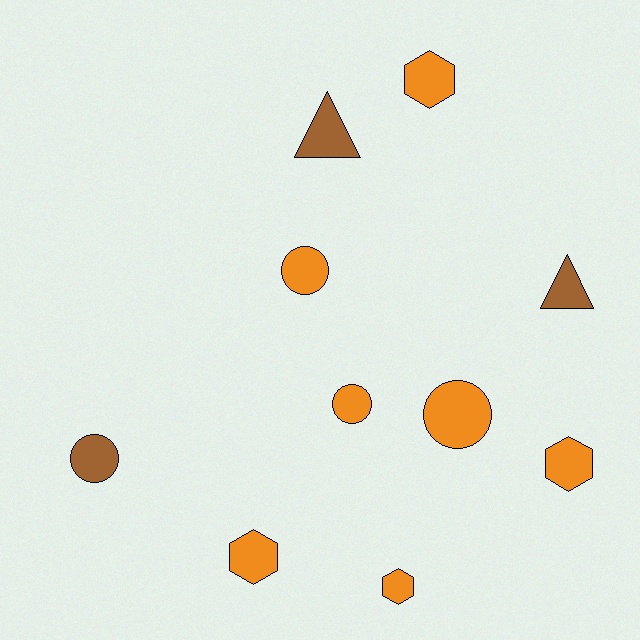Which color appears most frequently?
Orange, with 7 objects.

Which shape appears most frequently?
Hexagon, with 4 objects.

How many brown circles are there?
There is 1 brown circle.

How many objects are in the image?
There are 10 objects.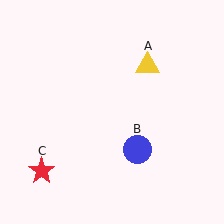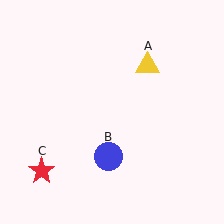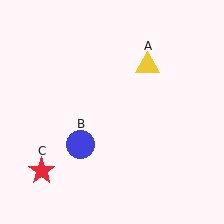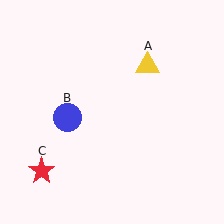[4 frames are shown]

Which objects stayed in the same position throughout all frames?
Yellow triangle (object A) and red star (object C) remained stationary.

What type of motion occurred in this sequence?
The blue circle (object B) rotated clockwise around the center of the scene.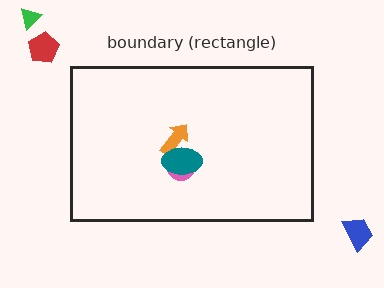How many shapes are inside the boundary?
3 inside, 3 outside.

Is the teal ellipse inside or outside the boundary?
Inside.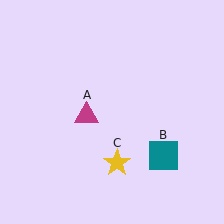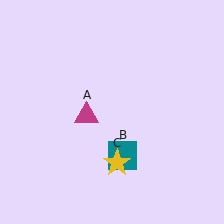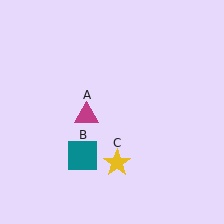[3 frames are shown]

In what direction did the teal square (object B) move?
The teal square (object B) moved left.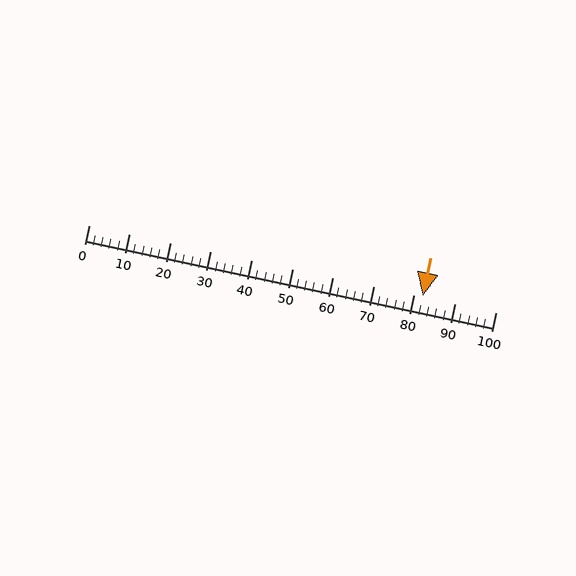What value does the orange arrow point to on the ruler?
The orange arrow points to approximately 82.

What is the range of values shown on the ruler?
The ruler shows values from 0 to 100.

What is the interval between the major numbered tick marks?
The major tick marks are spaced 10 units apart.